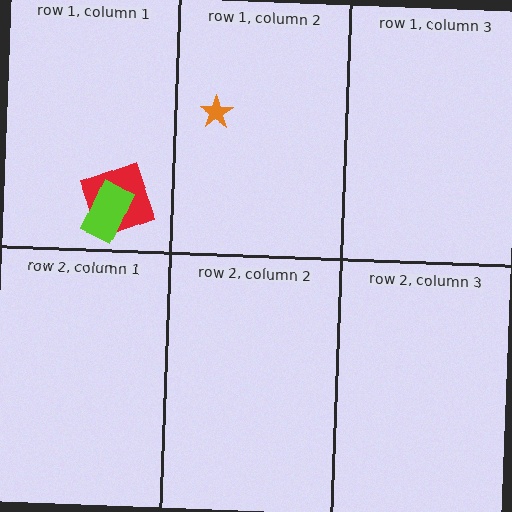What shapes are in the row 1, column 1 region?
The red square, the lime rectangle.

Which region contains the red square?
The row 1, column 1 region.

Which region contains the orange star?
The row 1, column 2 region.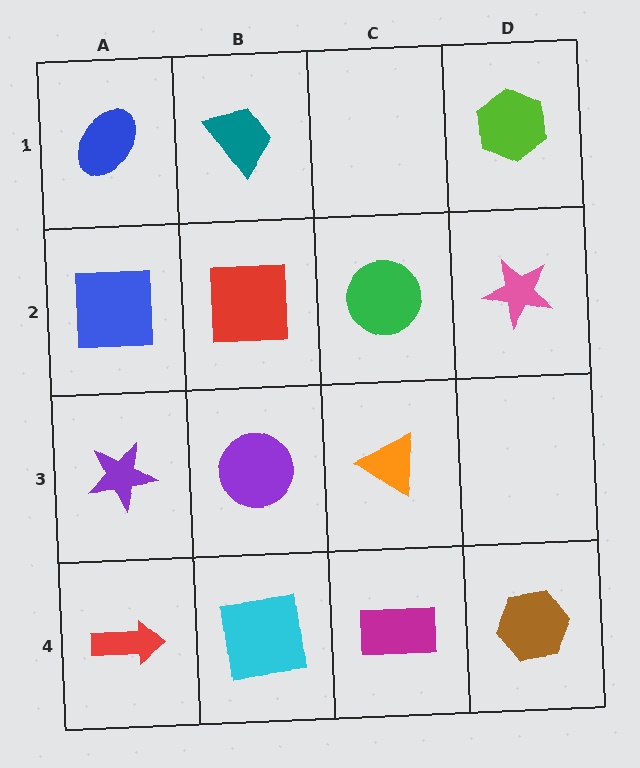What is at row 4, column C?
A magenta rectangle.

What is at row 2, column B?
A red square.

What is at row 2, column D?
A pink star.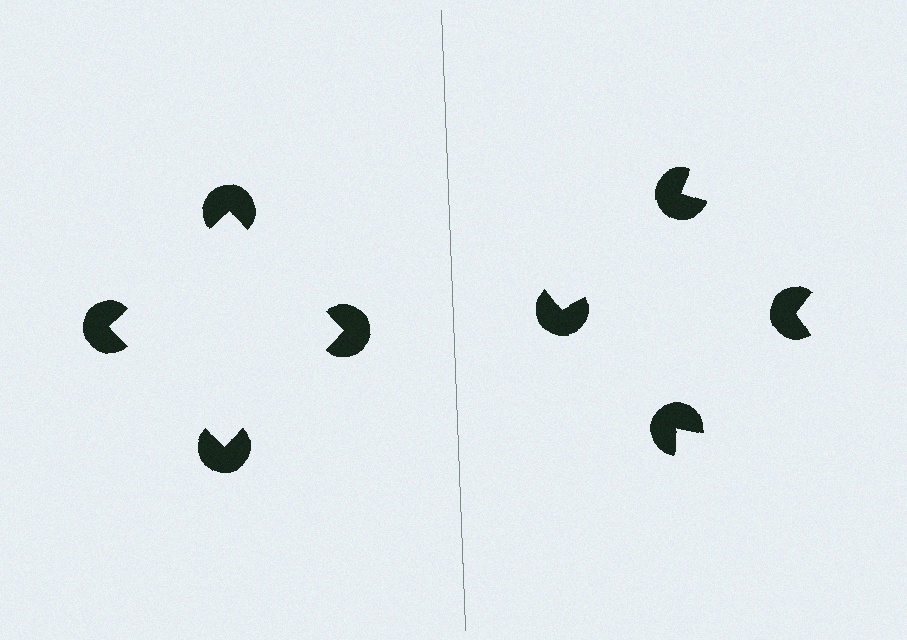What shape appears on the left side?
An illusory square.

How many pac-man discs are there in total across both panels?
8 — 4 on each side.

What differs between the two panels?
The pac-man discs are positioned identically on both sides; only the wedge orientations differ. On the left they align to a square; on the right they are misaligned.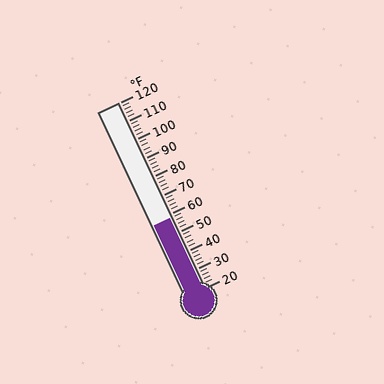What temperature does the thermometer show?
The thermometer shows approximately 58°F.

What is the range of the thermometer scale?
The thermometer scale ranges from 20°F to 120°F.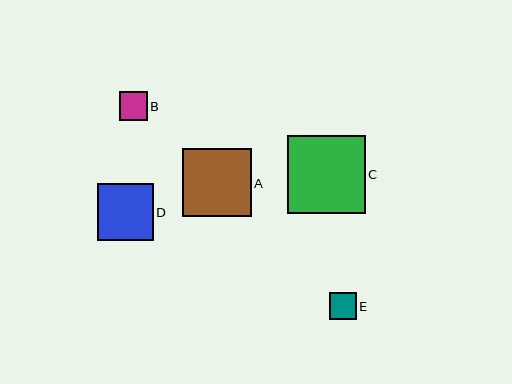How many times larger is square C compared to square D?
Square C is approximately 1.4 times the size of square D.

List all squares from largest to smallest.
From largest to smallest: C, A, D, B, E.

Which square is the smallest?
Square E is the smallest with a size of approximately 27 pixels.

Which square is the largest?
Square C is the largest with a size of approximately 78 pixels.